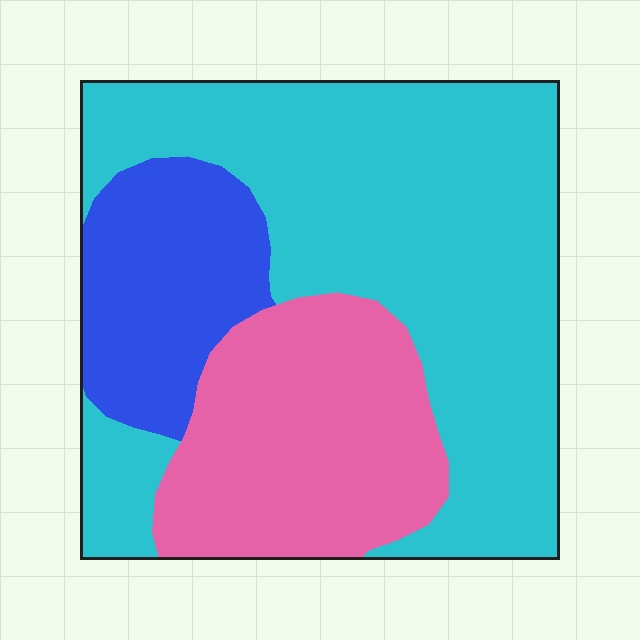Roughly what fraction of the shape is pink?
Pink takes up about one quarter (1/4) of the shape.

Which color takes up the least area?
Blue, at roughly 20%.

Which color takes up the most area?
Cyan, at roughly 55%.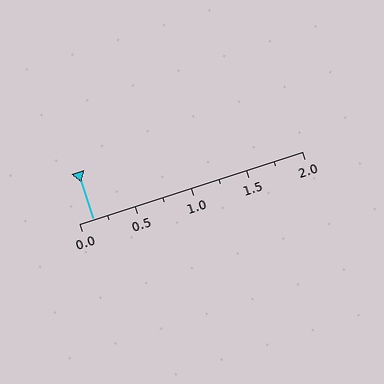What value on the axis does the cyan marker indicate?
The marker indicates approximately 0.12.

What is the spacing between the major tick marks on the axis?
The major ticks are spaced 0.5 apart.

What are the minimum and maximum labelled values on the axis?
The axis runs from 0.0 to 2.0.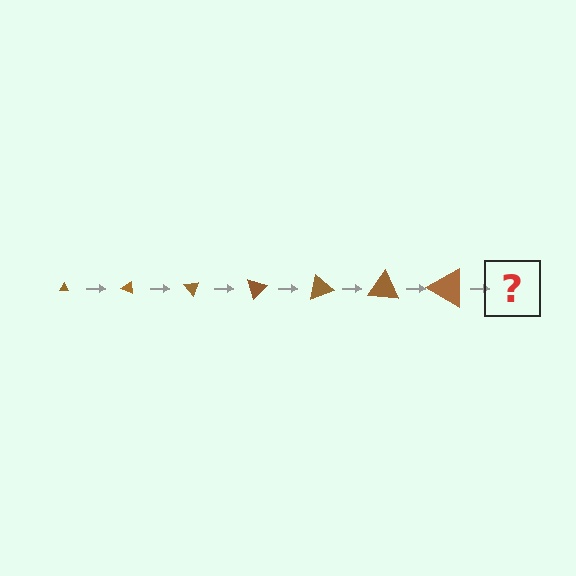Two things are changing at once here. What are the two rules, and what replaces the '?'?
The two rules are that the triangle grows larger each step and it rotates 25 degrees each step. The '?' should be a triangle, larger than the previous one and rotated 175 degrees from the start.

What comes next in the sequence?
The next element should be a triangle, larger than the previous one and rotated 175 degrees from the start.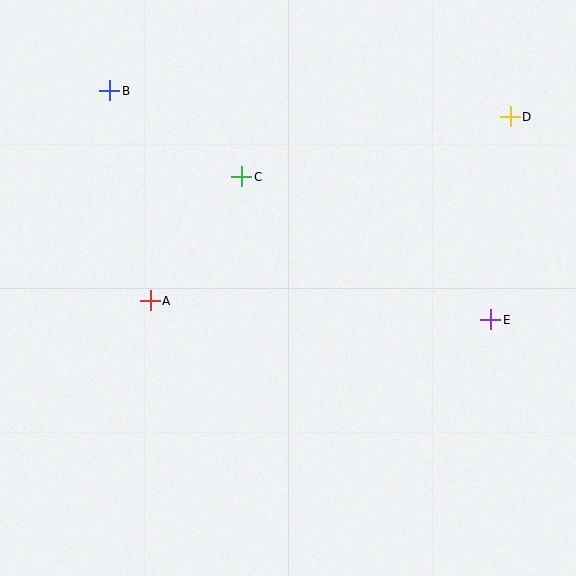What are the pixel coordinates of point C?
Point C is at (242, 177).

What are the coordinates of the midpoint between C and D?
The midpoint between C and D is at (376, 147).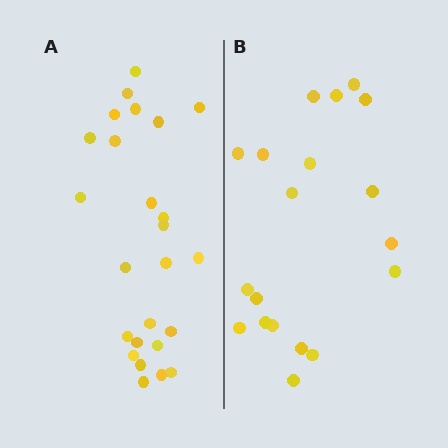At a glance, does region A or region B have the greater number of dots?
Region A (the left region) has more dots.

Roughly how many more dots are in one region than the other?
Region A has about 6 more dots than region B.